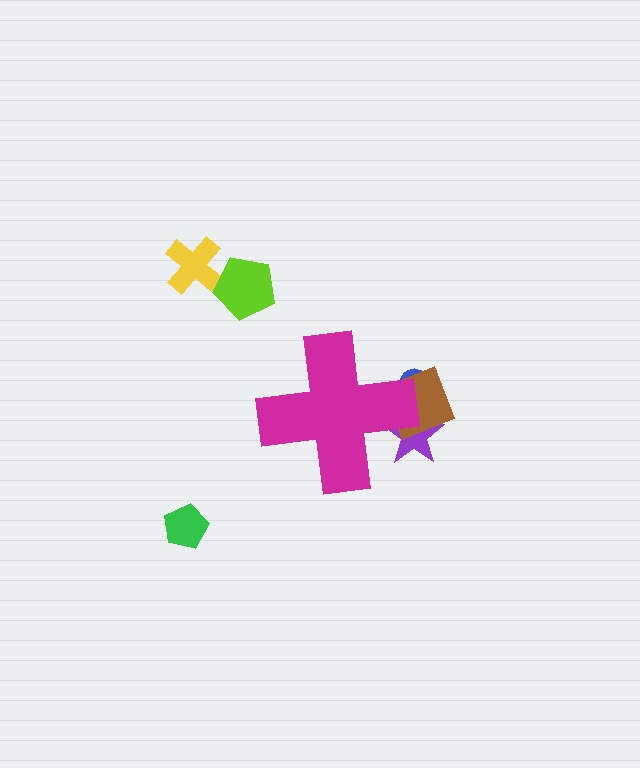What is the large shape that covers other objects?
A magenta cross.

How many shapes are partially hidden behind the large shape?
3 shapes are partially hidden.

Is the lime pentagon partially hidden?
No, the lime pentagon is fully visible.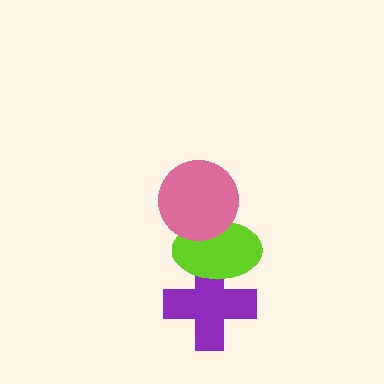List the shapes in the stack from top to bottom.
From top to bottom: the pink circle, the lime ellipse, the purple cross.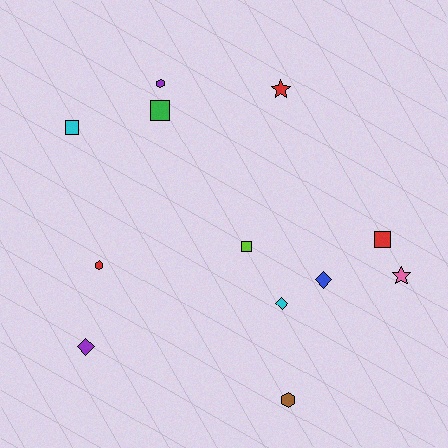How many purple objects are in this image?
There are 2 purple objects.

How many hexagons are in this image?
There are 3 hexagons.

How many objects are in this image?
There are 12 objects.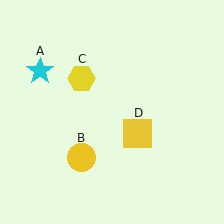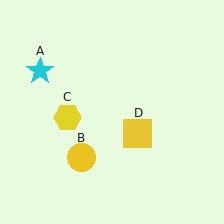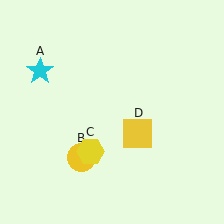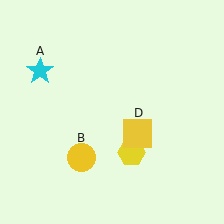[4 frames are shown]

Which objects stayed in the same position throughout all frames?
Cyan star (object A) and yellow circle (object B) and yellow square (object D) remained stationary.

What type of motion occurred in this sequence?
The yellow hexagon (object C) rotated counterclockwise around the center of the scene.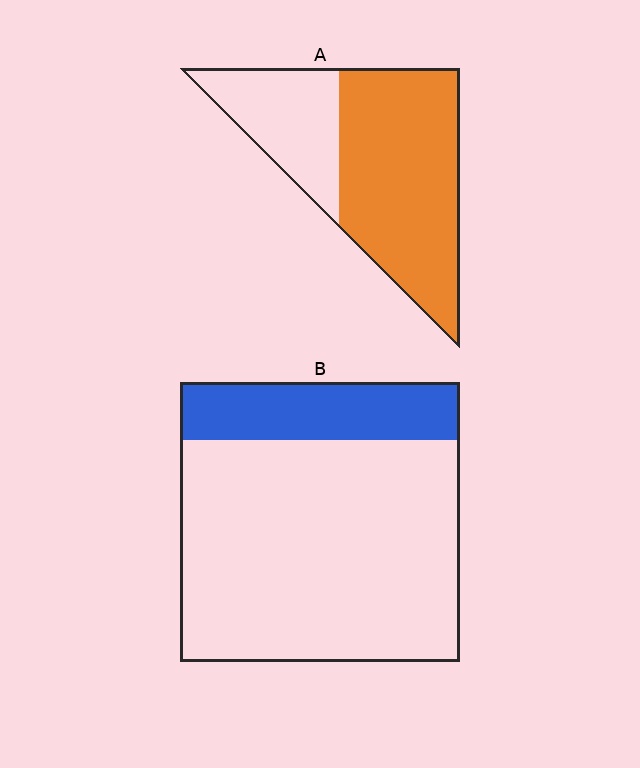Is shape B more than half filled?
No.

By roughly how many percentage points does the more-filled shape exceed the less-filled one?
By roughly 45 percentage points (A over B).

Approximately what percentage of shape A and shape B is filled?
A is approximately 70% and B is approximately 20%.